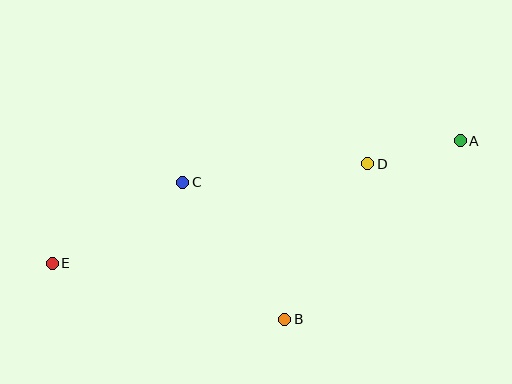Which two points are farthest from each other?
Points A and E are farthest from each other.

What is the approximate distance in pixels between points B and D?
The distance between B and D is approximately 176 pixels.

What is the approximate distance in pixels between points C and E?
The distance between C and E is approximately 154 pixels.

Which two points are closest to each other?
Points A and D are closest to each other.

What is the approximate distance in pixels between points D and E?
The distance between D and E is approximately 331 pixels.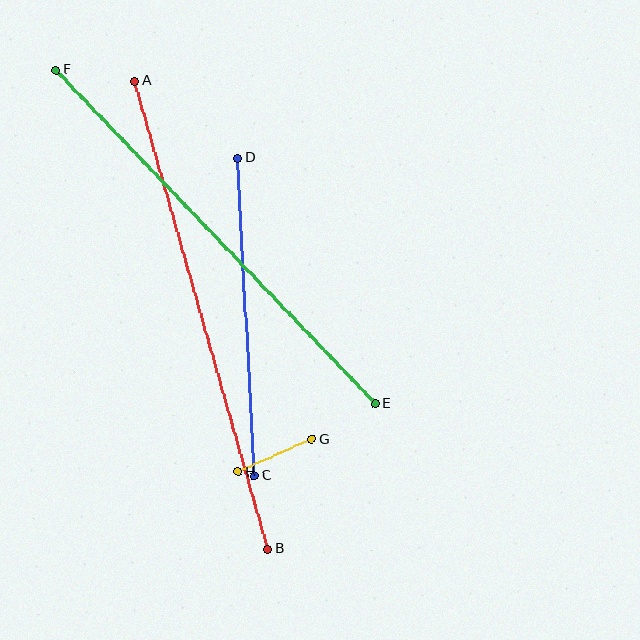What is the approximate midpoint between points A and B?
The midpoint is at approximately (201, 315) pixels.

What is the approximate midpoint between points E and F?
The midpoint is at approximately (216, 237) pixels.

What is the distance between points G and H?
The distance is approximately 81 pixels.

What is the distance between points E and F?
The distance is approximately 462 pixels.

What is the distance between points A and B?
The distance is approximately 487 pixels.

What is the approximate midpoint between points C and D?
The midpoint is at approximately (246, 317) pixels.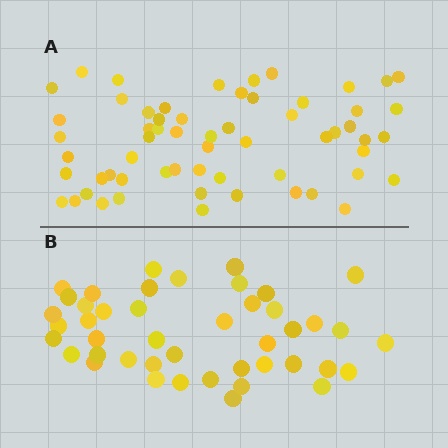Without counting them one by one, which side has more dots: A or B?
Region A (the top region) has more dots.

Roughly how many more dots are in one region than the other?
Region A has approximately 15 more dots than region B.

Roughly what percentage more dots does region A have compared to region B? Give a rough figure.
About 35% more.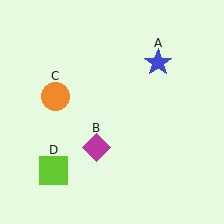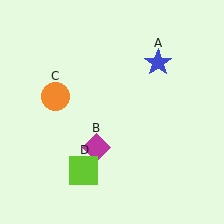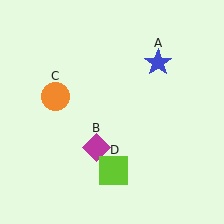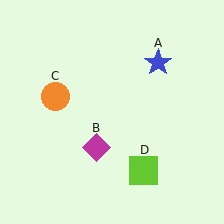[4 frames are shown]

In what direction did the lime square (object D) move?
The lime square (object D) moved right.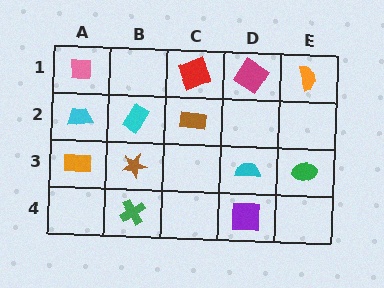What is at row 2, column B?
A cyan rectangle.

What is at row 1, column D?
A magenta diamond.